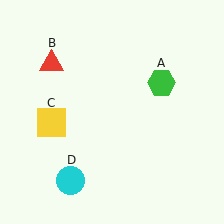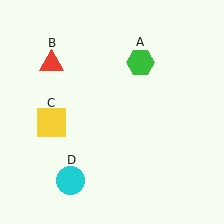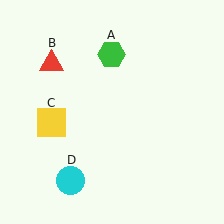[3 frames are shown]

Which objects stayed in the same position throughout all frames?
Red triangle (object B) and yellow square (object C) and cyan circle (object D) remained stationary.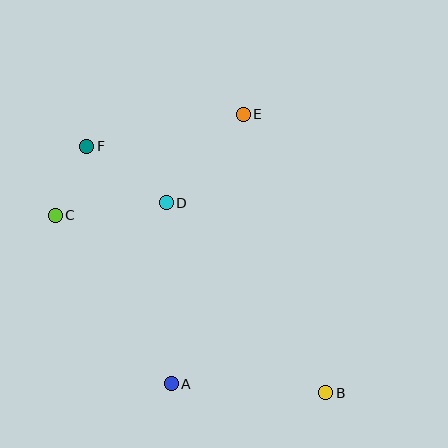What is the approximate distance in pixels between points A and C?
The distance between A and C is approximately 204 pixels.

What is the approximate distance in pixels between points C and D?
The distance between C and D is approximately 111 pixels.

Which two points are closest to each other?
Points C and F are closest to each other.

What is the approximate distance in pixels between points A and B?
The distance between A and B is approximately 155 pixels.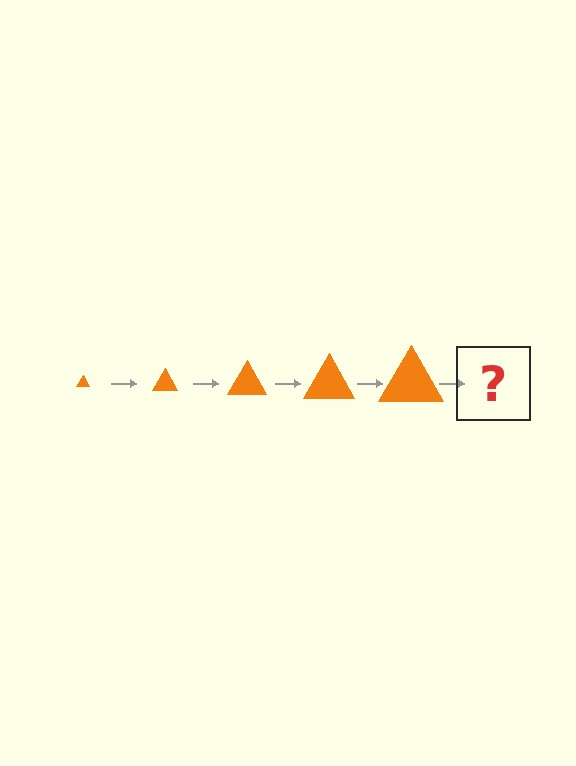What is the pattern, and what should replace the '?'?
The pattern is that the triangle gets progressively larger each step. The '?' should be an orange triangle, larger than the previous one.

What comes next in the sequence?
The next element should be an orange triangle, larger than the previous one.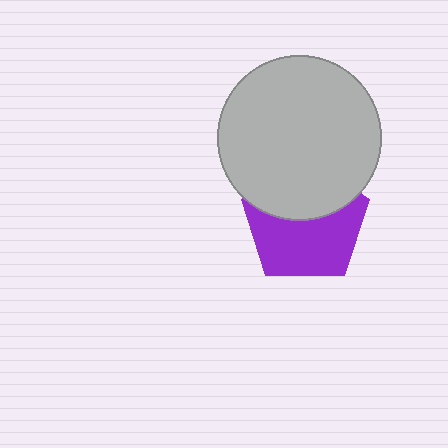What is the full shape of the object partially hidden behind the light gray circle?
The partially hidden object is a purple pentagon.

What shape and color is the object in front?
The object in front is a light gray circle.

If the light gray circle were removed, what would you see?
You would see the complete purple pentagon.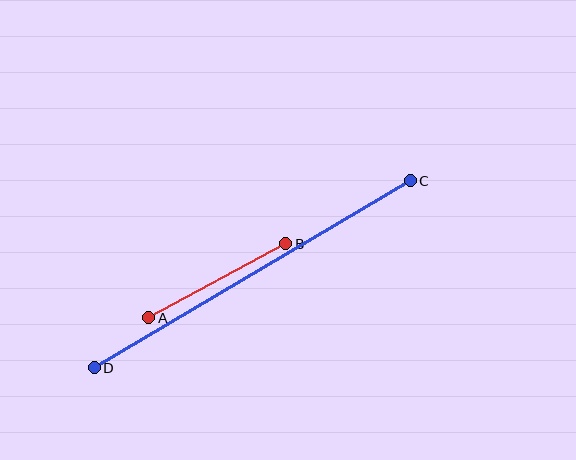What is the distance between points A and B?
The distance is approximately 156 pixels.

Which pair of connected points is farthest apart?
Points C and D are farthest apart.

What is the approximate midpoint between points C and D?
The midpoint is at approximately (252, 274) pixels.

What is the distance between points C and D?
The distance is approximately 367 pixels.